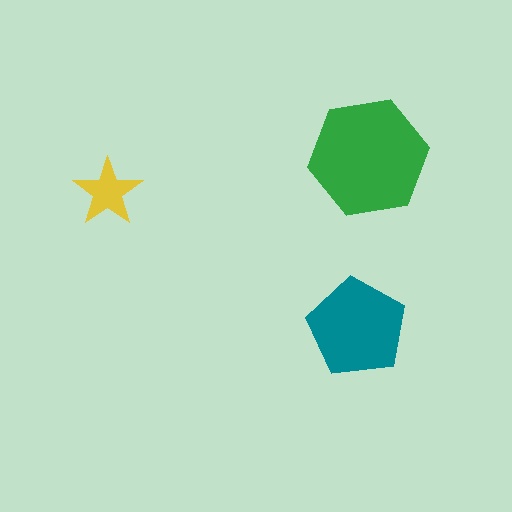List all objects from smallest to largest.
The yellow star, the teal pentagon, the green hexagon.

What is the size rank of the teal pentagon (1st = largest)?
2nd.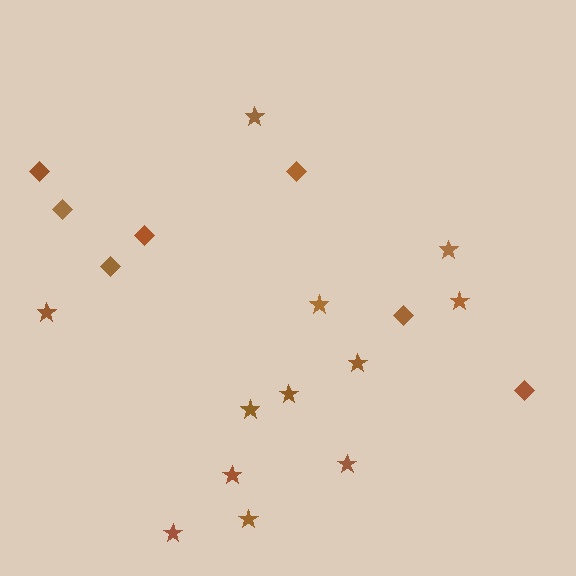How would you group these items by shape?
There are 2 groups: one group of diamonds (7) and one group of stars (12).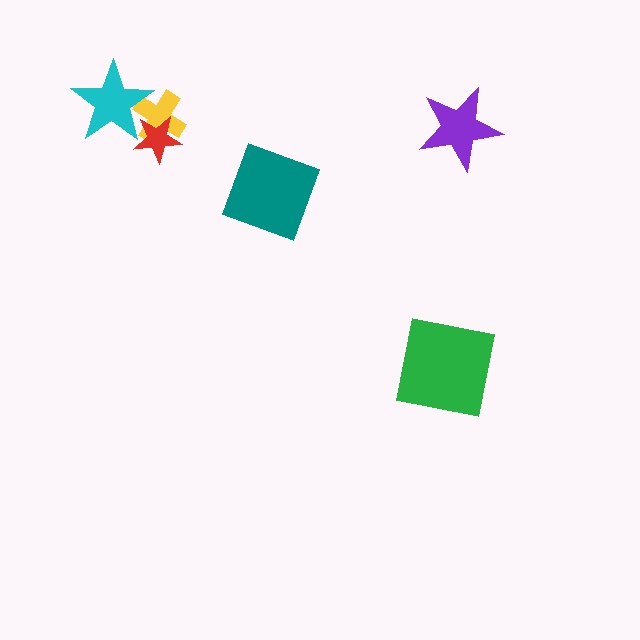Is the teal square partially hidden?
No, no other shape covers it.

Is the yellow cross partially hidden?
Yes, it is partially covered by another shape.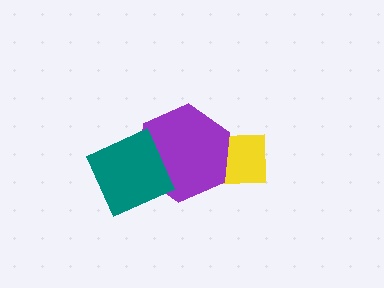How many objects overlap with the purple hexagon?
2 objects overlap with the purple hexagon.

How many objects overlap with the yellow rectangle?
1 object overlaps with the yellow rectangle.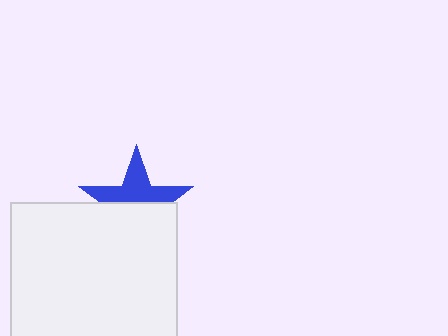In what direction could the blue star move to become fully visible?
The blue star could move up. That would shift it out from behind the white rectangle entirely.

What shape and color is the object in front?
The object in front is a white rectangle.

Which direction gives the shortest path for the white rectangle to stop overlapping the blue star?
Moving down gives the shortest separation.